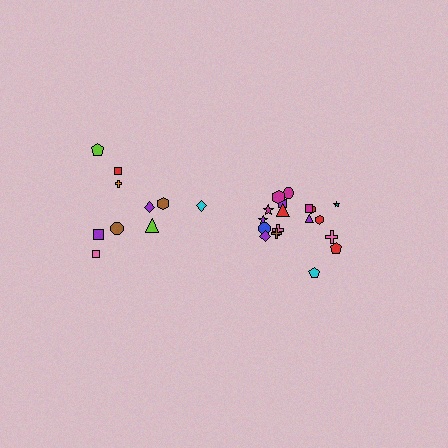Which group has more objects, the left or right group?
The right group.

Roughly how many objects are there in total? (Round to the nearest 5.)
Roughly 30 objects in total.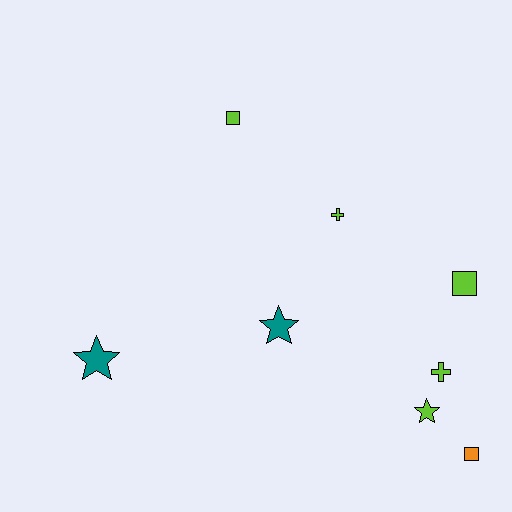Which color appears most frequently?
Lime, with 5 objects.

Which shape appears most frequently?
Square, with 3 objects.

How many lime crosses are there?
There are 2 lime crosses.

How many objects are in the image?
There are 8 objects.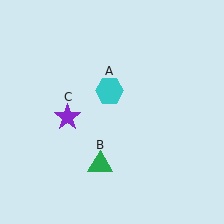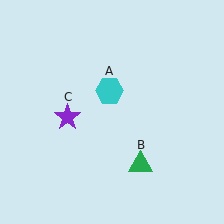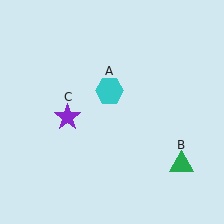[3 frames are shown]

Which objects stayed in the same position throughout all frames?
Cyan hexagon (object A) and purple star (object C) remained stationary.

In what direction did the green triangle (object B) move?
The green triangle (object B) moved right.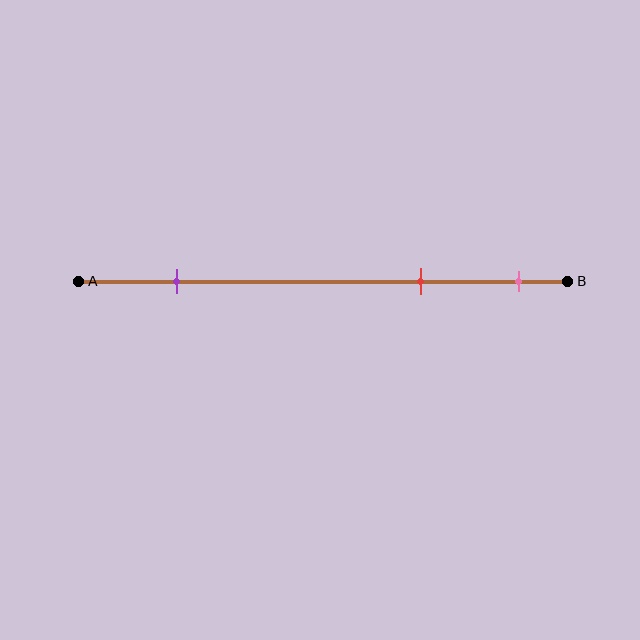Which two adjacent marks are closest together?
The red and pink marks are the closest adjacent pair.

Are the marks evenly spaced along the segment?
No, the marks are not evenly spaced.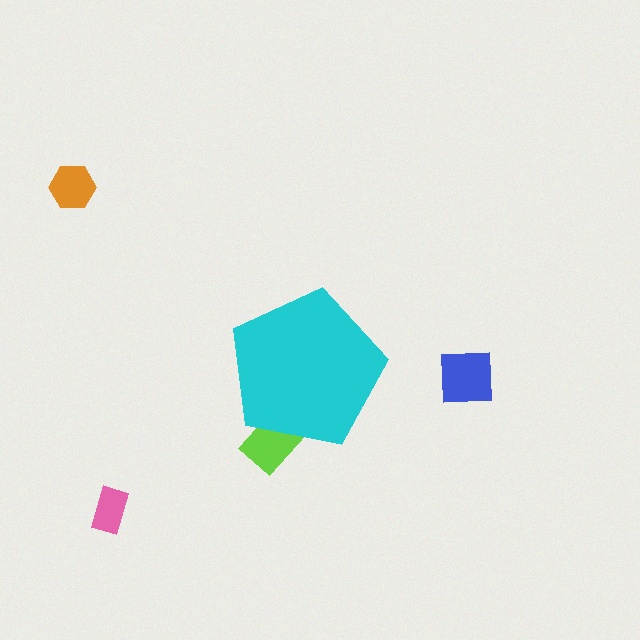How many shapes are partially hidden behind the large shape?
1 shape is partially hidden.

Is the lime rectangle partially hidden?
Yes, the lime rectangle is partially hidden behind the cyan pentagon.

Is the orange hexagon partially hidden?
No, the orange hexagon is fully visible.